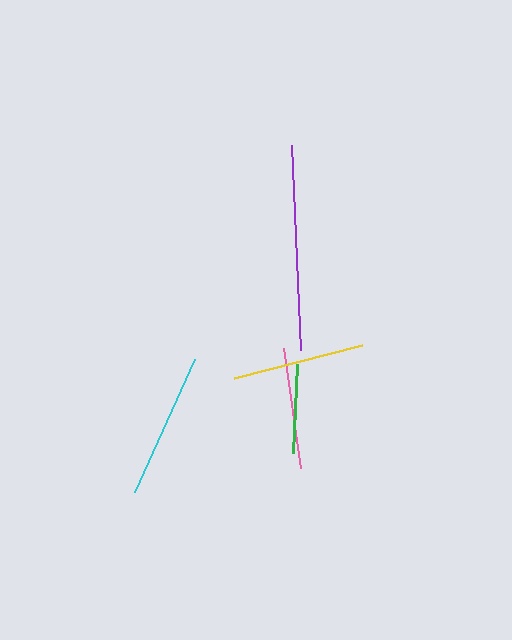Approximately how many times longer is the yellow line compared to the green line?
The yellow line is approximately 1.5 times the length of the green line.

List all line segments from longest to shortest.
From longest to shortest: purple, cyan, yellow, pink, green.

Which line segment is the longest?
The purple line is the longest at approximately 205 pixels.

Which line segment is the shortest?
The green line is the shortest at approximately 89 pixels.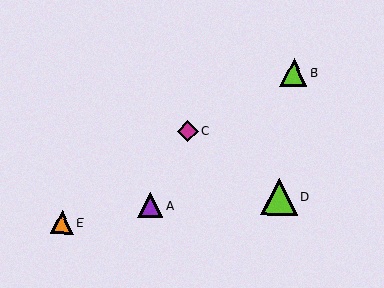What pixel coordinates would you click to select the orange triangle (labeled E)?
Click at (62, 223) to select the orange triangle E.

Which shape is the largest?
The lime triangle (labeled D) is the largest.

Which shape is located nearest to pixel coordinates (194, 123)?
The magenta diamond (labeled C) at (188, 131) is nearest to that location.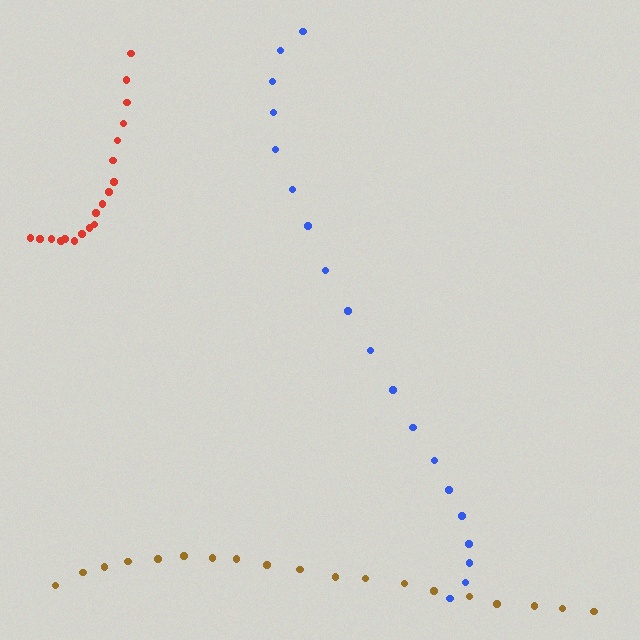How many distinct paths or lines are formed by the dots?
There are 3 distinct paths.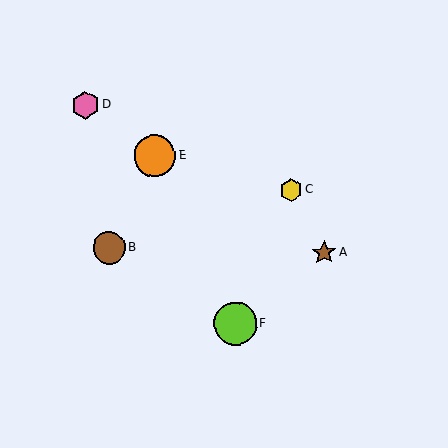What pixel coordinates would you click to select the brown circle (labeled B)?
Click at (109, 248) to select the brown circle B.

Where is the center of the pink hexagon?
The center of the pink hexagon is at (85, 105).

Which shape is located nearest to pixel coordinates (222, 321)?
The lime circle (labeled F) at (235, 324) is nearest to that location.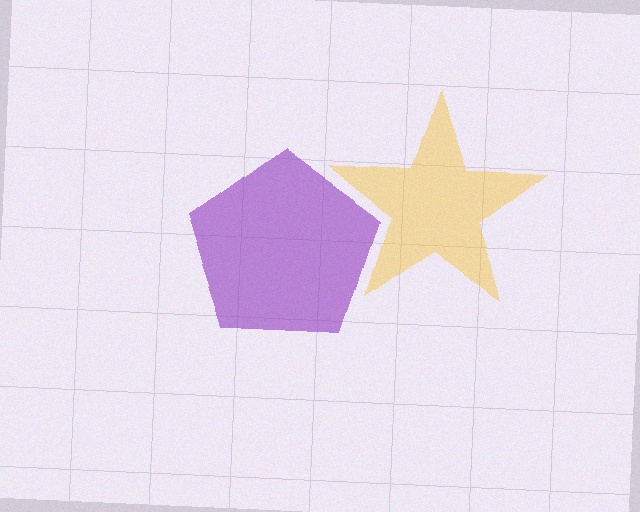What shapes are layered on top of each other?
The layered shapes are: a yellow star, a purple pentagon.